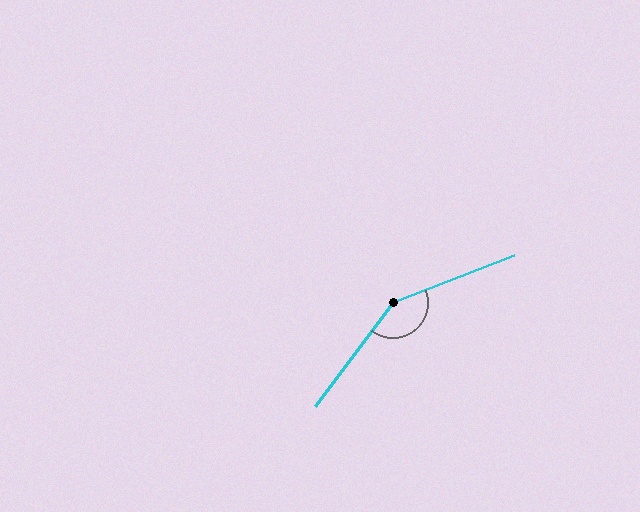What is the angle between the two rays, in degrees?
Approximately 148 degrees.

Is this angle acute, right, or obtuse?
It is obtuse.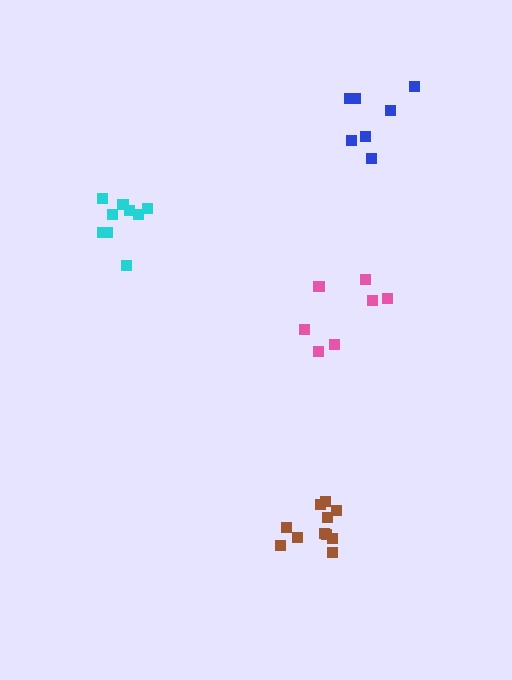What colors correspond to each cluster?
The clusters are colored: pink, blue, cyan, brown.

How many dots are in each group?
Group 1: 7 dots, Group 2: 7 dots, Group 3: 9 dots, Group 4: 11 dots (34 total).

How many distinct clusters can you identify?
There are 4 distinct clusters.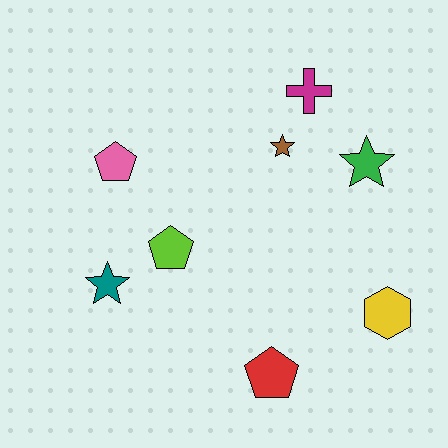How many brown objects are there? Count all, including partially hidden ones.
There is 1 brown object.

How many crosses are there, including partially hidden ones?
There is 1 cross.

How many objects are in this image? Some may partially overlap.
There are 8 objects.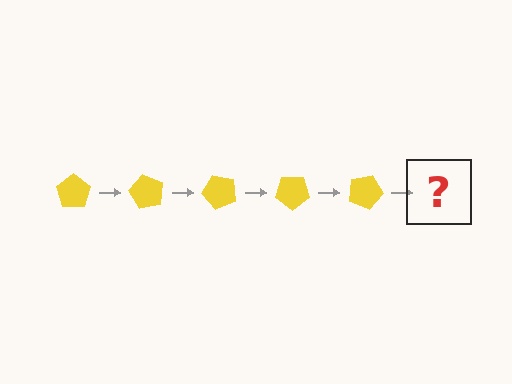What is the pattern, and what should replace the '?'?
The pattern is that the pentagon rotates 60 degrees each step. The '?' should be a yellow pentagon rotated 300 degrees.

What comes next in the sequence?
The next element should be a yellow pentagon rotated 300 degrees.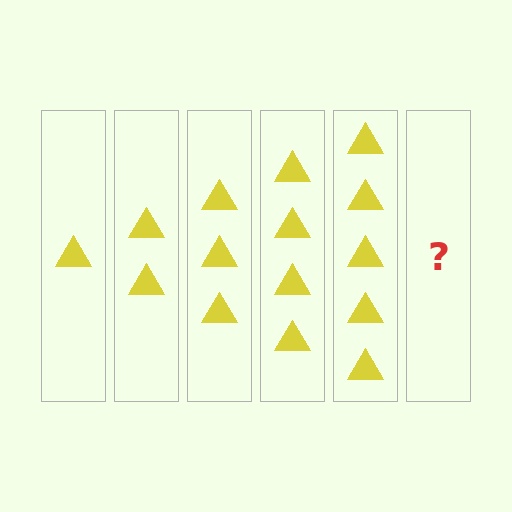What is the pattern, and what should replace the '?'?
The pattern is that each step adds one more triangle. The '?' should be 6 triangles.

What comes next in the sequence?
The next element should be 6 triangles.